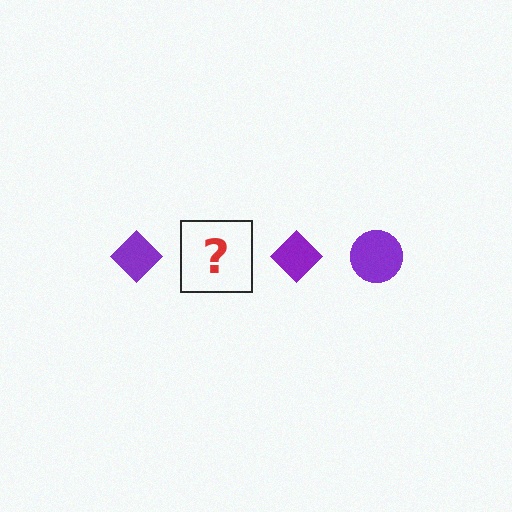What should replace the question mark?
The question mark should be replaced with a purple circle.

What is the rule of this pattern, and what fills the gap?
The rule is that the pattern cycles through diamond, circle shapes in purple. The gap should be filled with a purple circle.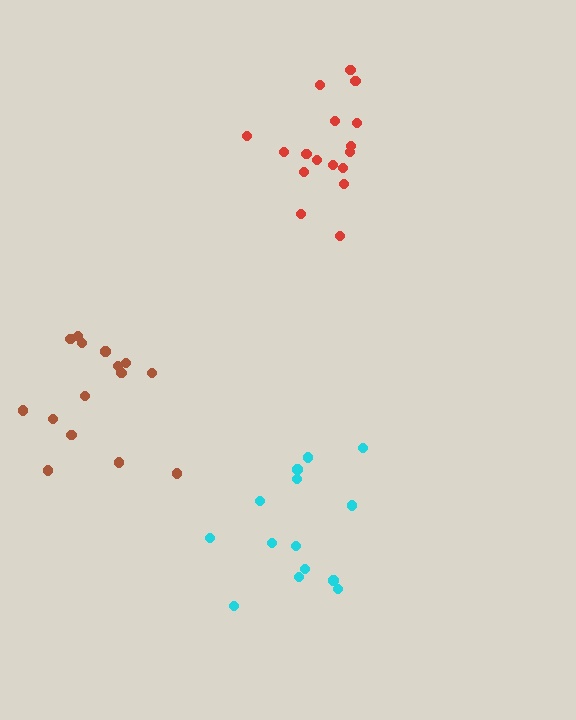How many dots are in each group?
Group 1: 17 dots, Group 2: 15 dots, Group 3: 14 dots (46 total).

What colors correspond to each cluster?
The clusters are colored: red, brown, cyan.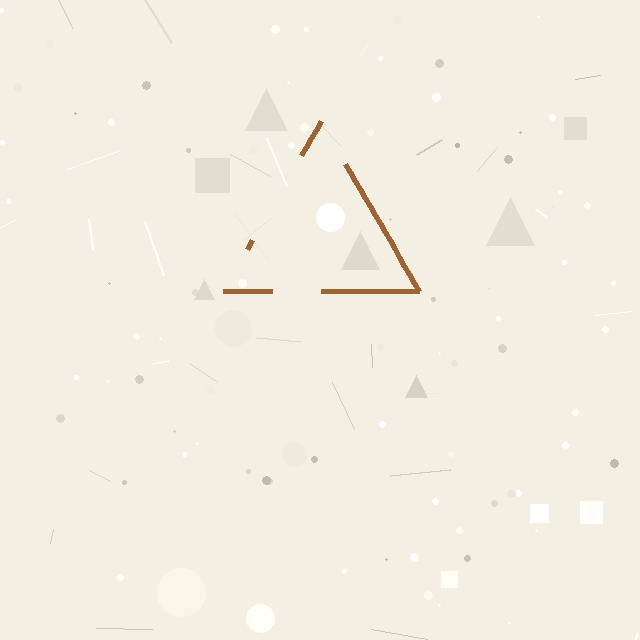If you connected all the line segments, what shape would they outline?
They would outline a triangle.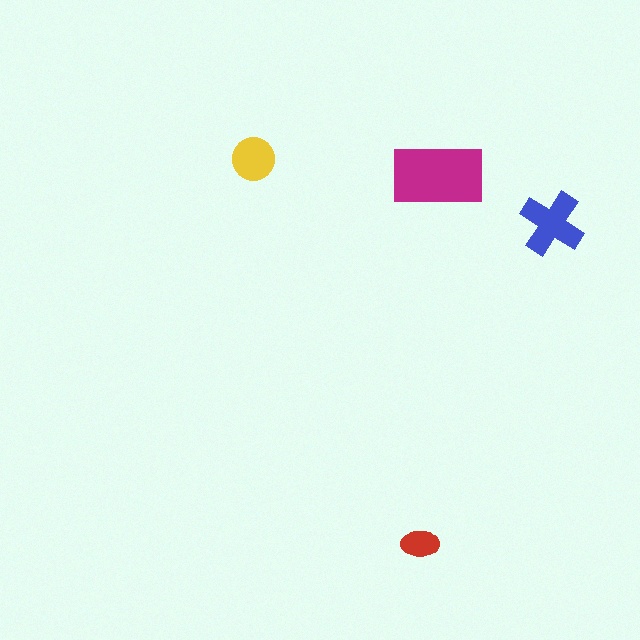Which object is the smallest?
The red ellipse.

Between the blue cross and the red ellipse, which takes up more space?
The blue cross.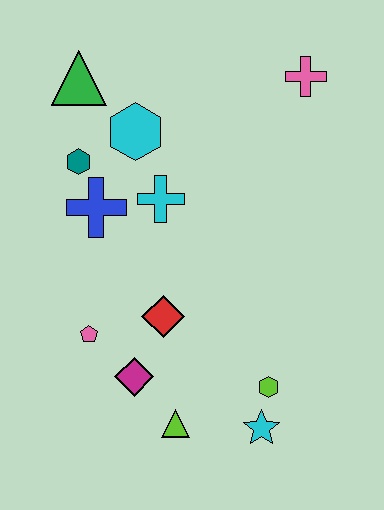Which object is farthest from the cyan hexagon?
The cyan star is farthest from the cyan hexagon.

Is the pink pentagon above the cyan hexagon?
No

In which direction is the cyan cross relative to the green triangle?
The cyan cross is below the green triangle.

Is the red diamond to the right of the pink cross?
No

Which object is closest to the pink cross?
The cyan hexagon is closest to the pink cross.